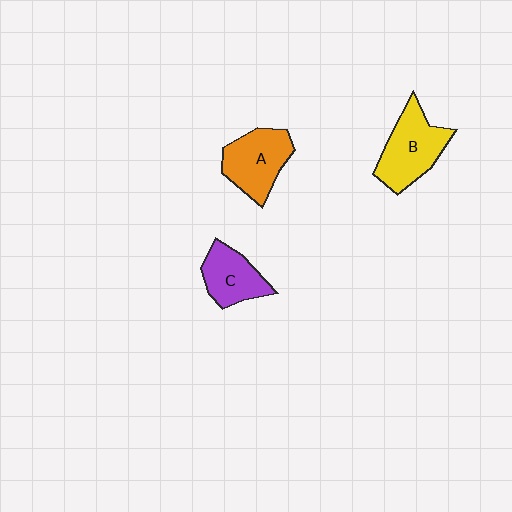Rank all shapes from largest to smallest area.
From largest to smallest: B (yellow), A (orange), C (purple).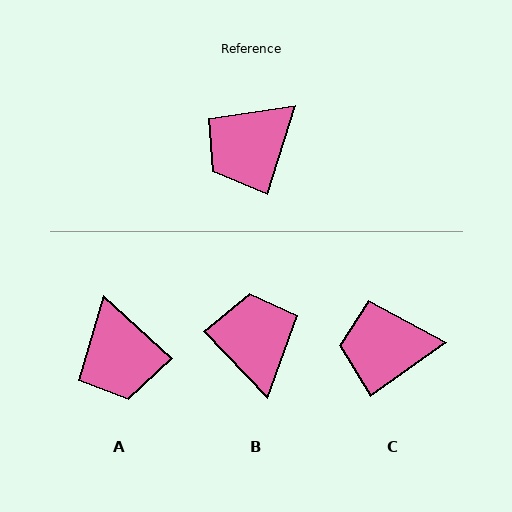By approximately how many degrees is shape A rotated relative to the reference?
Approximately 65 degrees counter-clockwise.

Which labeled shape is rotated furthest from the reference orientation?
B, about 119 degrees away.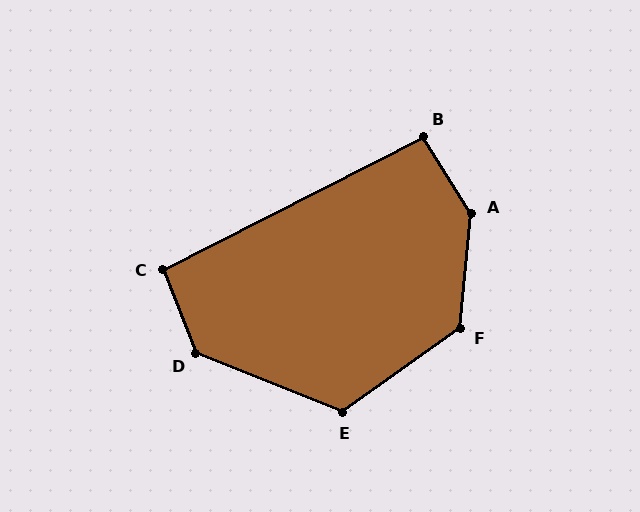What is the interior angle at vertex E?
Approximately 123 degrees (obtuse).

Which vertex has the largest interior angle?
A, at approximately 142 degrees.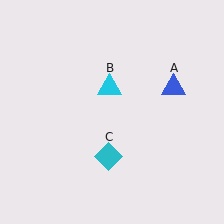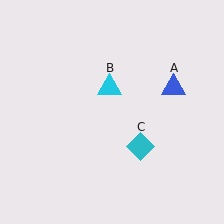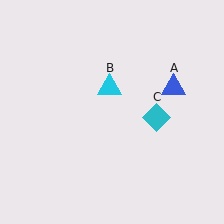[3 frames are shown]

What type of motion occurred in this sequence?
The cyan diamond (object C) rotated counterclockwise around the center of the scene.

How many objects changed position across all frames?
1 object changed position: cyan diamond (object C).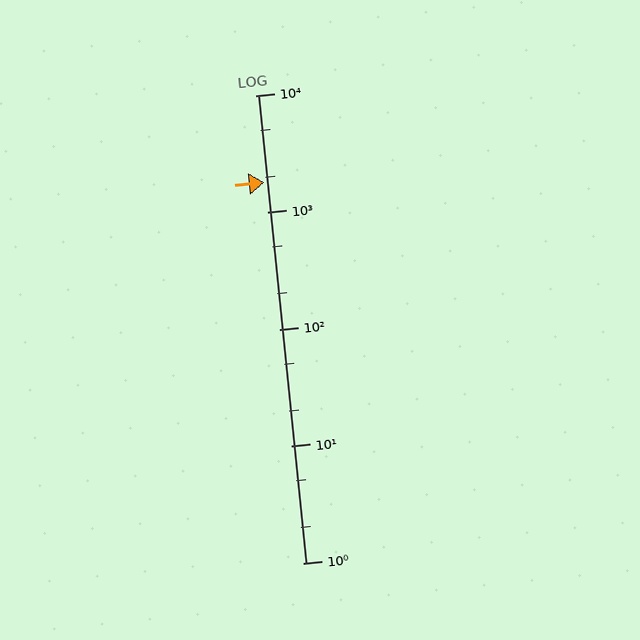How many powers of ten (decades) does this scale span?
The scale spans 4 decades, from 1 to 10000.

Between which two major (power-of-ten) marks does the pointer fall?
The pointer is between 1000 and 10000.